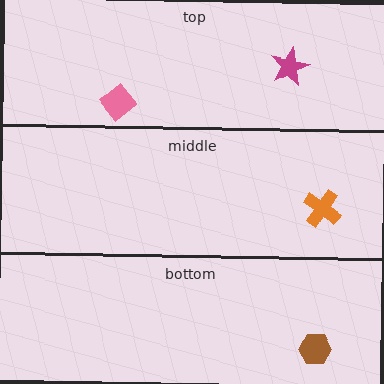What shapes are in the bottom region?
The brown hexagon.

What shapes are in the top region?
The magenta star, the pink diamond.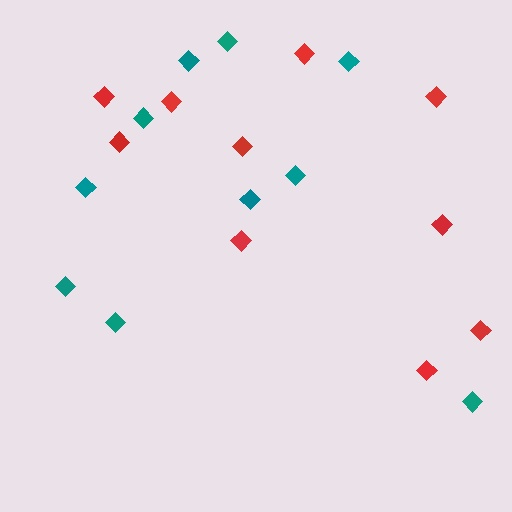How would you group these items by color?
There are 2 groups: one group of teal diamonds (10) and one group of red diamonds (10).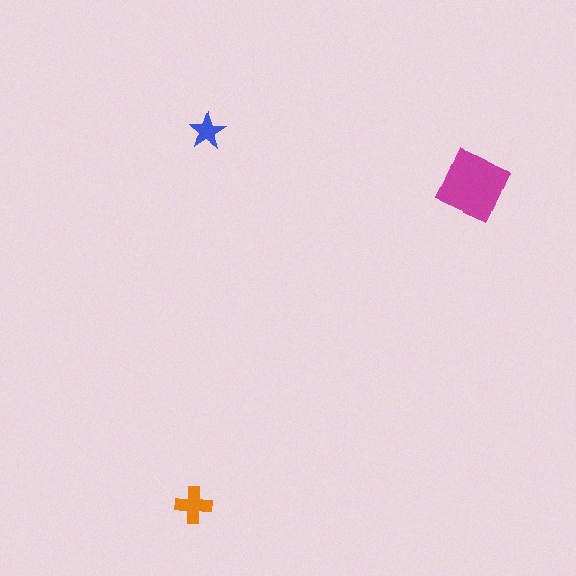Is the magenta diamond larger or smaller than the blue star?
Larger.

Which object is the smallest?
The blue star.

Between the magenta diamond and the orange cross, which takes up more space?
The magenta diamond.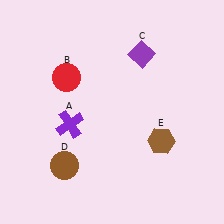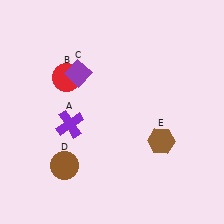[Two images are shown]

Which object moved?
The purple diamond (C) moved left.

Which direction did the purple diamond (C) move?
The purple diamond (C) moved left.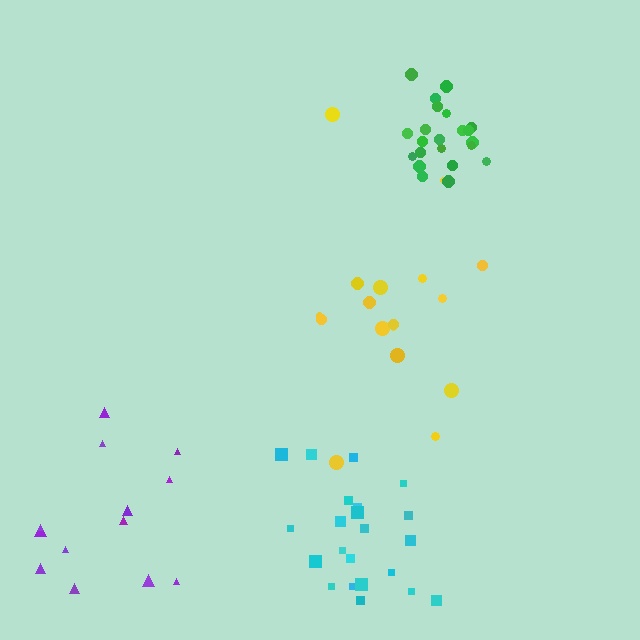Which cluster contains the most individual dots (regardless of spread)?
Cyan (22).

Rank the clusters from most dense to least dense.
green, cyan, yellow, purple.